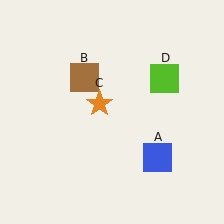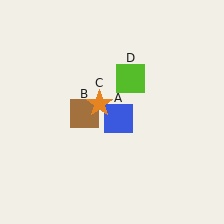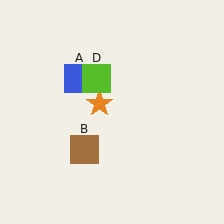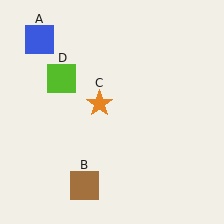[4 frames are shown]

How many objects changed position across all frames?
3 objects changed position: blue square (object A), brown square (object B), lime square (object D).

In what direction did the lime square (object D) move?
The lime square (object D) moved left.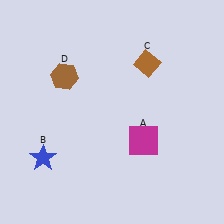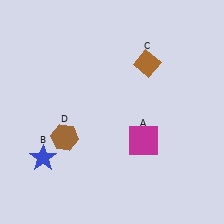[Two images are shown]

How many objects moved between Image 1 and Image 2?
1 object moved between the two images.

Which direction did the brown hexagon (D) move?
The brown hexagon (D) moved down.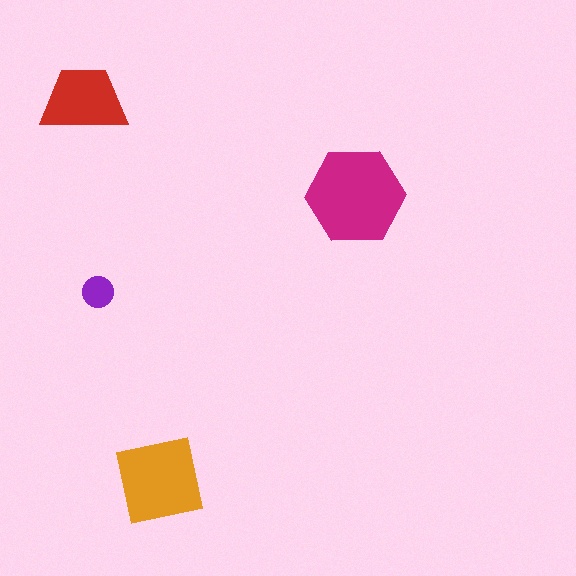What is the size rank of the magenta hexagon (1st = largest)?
1st.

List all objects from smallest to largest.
The purple circle, the red trapezoid, the orange square, the magenta hexagon.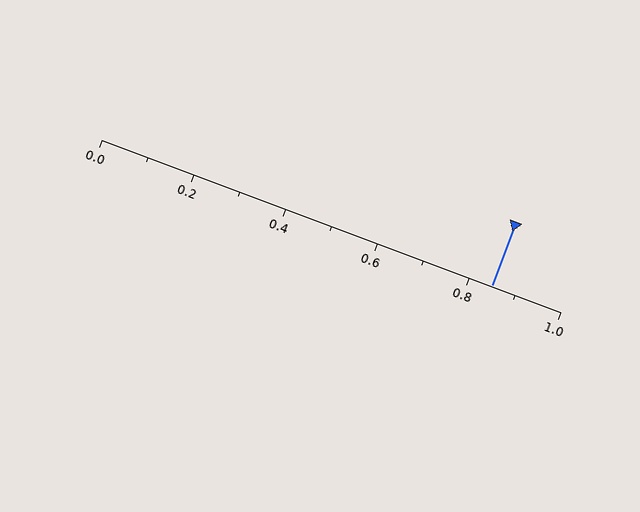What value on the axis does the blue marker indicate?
The marker indicates approximately 0.85.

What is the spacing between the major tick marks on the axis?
The major ticks are spaced 0.2 apart.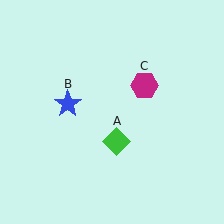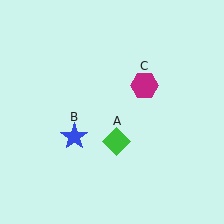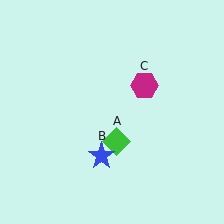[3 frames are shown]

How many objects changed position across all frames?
1 object changed position: blue star (object B).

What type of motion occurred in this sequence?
The blue star (object B) rotated counterclockwise around the center of the scene.